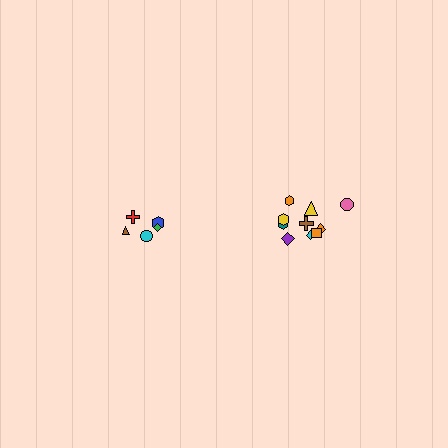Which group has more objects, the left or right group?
The right group.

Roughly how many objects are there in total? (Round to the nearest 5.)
Roughly 15 objects in total.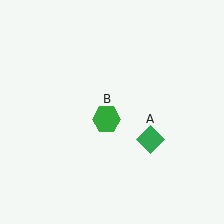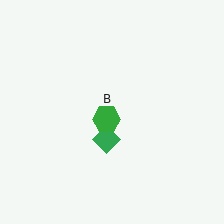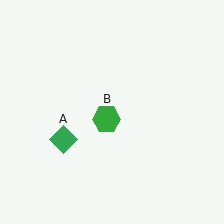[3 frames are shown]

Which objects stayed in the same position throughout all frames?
Green hexagon (object B) remained stationary.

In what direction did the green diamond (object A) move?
The green diamond (object A) moved left.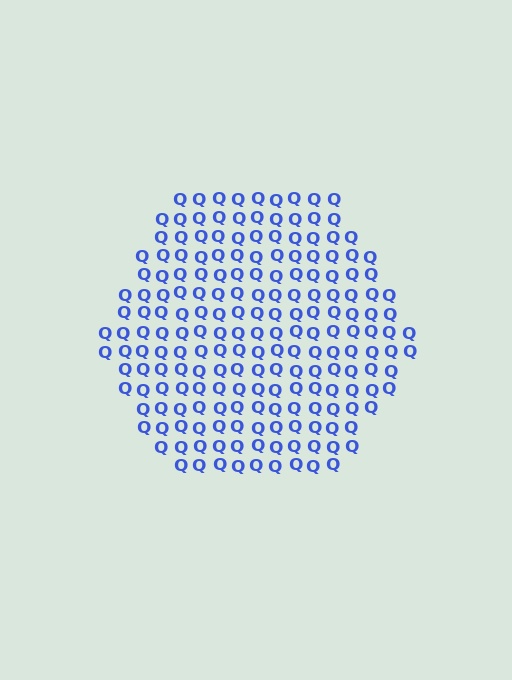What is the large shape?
The large shape is a hexagon.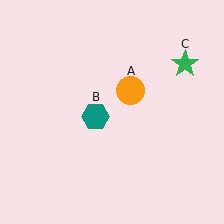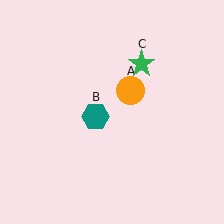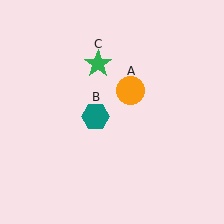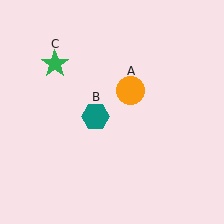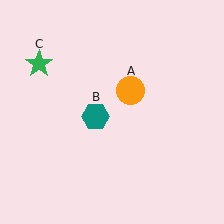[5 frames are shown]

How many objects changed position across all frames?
1 object changed position: green star (object C).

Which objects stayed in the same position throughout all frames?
Orange circle (object A) and teal hexagon (object B) remained stationary.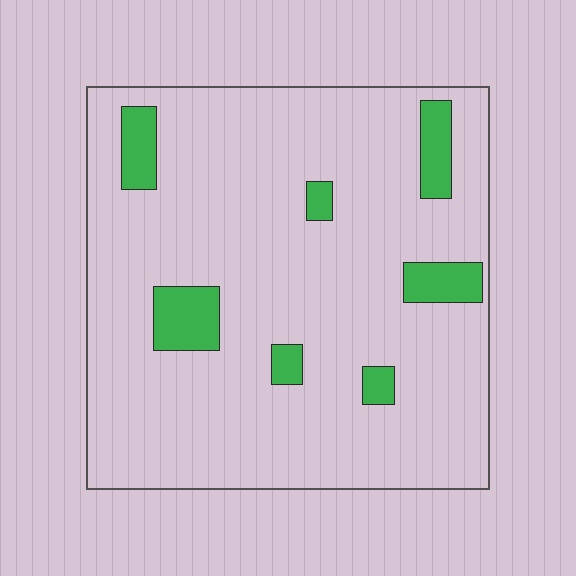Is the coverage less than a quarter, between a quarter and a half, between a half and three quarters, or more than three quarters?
Less than a quarter.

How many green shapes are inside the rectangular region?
7.